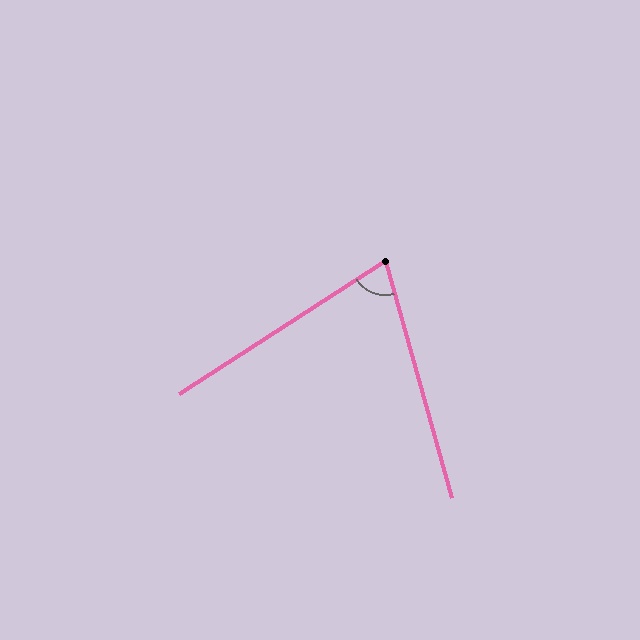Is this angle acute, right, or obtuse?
It is acute.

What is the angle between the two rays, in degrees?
Approximately 73 degrees.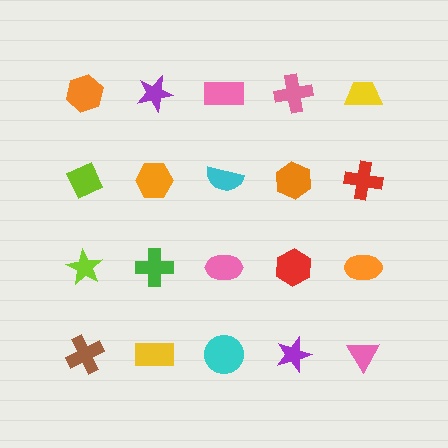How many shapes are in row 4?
5 shapes.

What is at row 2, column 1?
A lime diamond.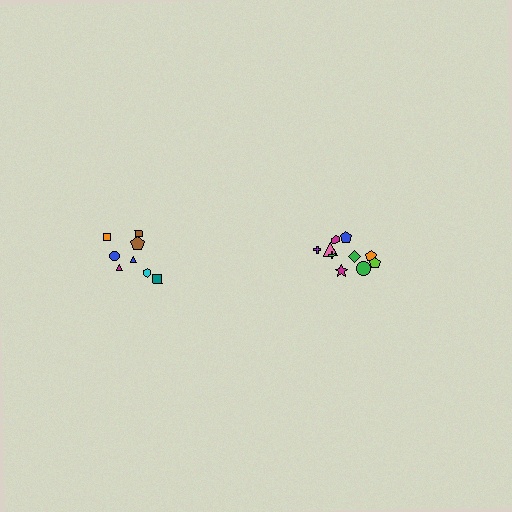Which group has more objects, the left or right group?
The right group.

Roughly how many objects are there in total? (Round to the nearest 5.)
Roughly 20 objects in total.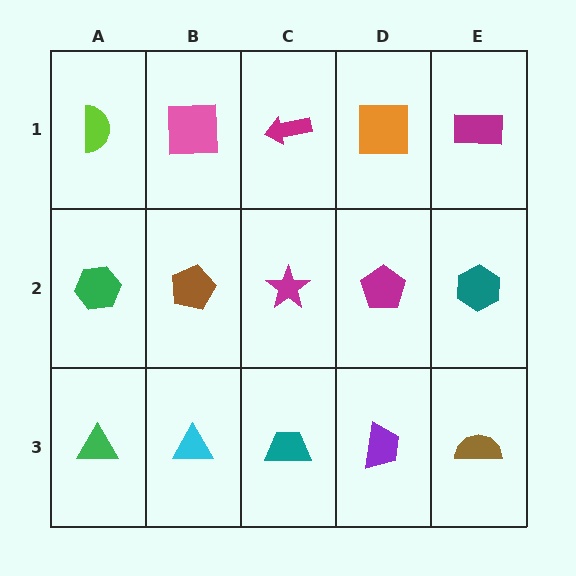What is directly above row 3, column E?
A teal hexagon.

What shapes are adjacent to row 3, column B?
A brown pentagon (row 2, column B), a green triangle (row 3, column A), a teal trapezoid (row 3, column C).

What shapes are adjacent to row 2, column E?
A magenta rectangle (row 1, column E), a brown semicircle (row 3, column E), a magenta pentagon (row 2, column D).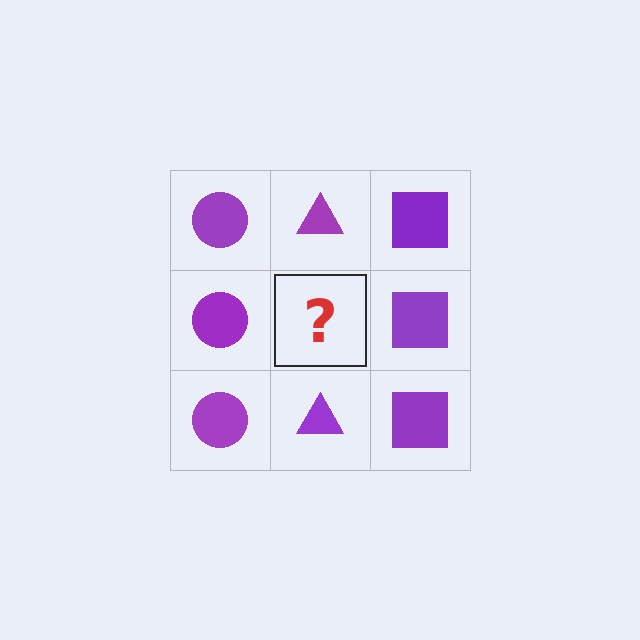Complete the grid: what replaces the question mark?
The question mark should be replaced with a purple triangle.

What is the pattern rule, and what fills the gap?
The rule is that each column has a consistent shape. The gap should be filled with a purple triangle.